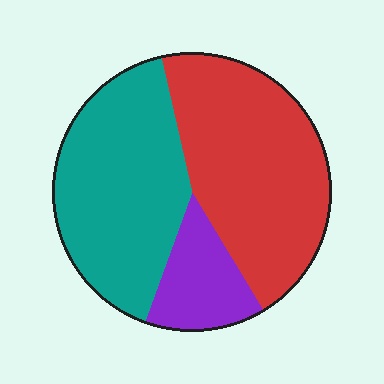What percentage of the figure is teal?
Teal takes up between a quarter and a half of the figure.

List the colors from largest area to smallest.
From largest to smallest: red, teal, purple.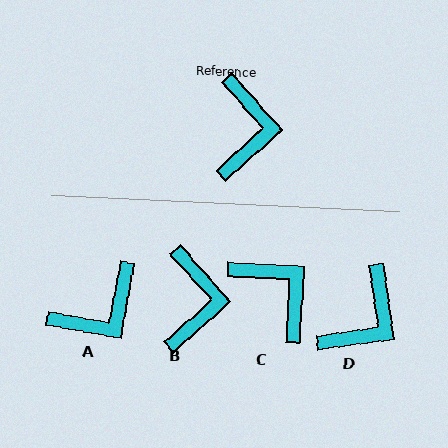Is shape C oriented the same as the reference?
No, it is off by about 45 degrees.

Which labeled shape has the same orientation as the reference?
B.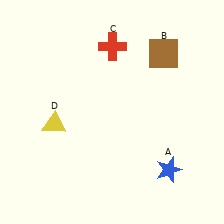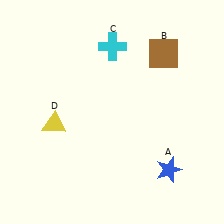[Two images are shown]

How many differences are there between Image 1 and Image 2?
There is 1 difference between the two images.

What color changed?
The cross (C) changed from red in Image 1 to cyan in Image 2.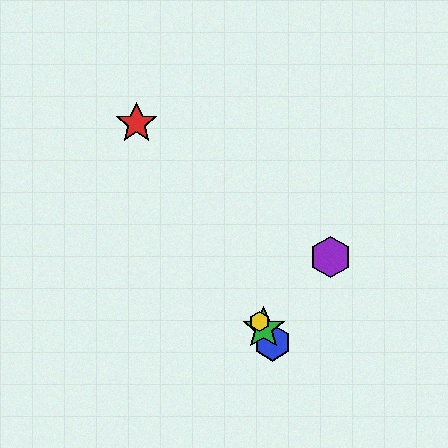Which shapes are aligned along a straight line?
The red star, the blue hexagon, the green star, the yellow hexagon are aligned along a straight line.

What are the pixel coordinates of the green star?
The green star is at (264, 328).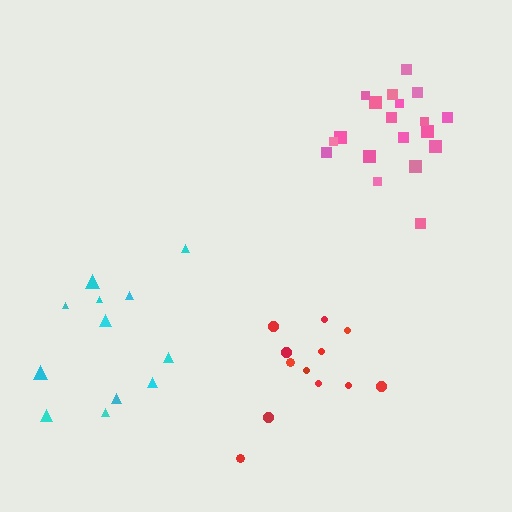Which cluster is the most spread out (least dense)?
Red.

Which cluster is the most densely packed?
Pink.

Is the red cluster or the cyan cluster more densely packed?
Cyan.